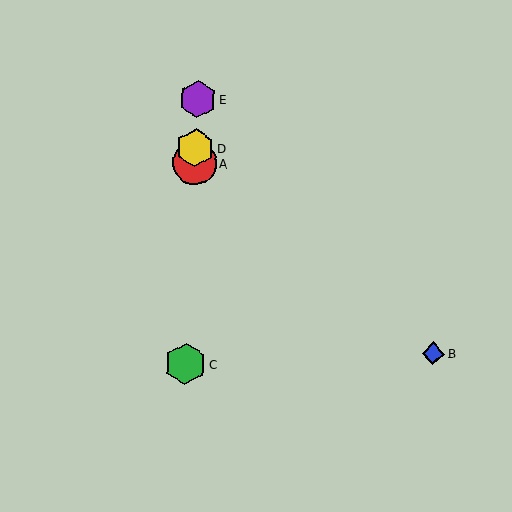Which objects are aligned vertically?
Objects A, C, D, E are aligned vertically.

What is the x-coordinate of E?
Object E is at x≈198.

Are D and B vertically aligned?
No, D is at x≈195 and B is at x≈433.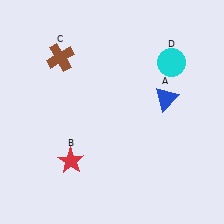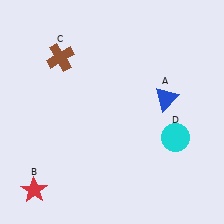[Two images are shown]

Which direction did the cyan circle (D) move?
The cyan circle (D) moved down.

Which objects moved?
The objects that moved are: the red star (B), the cyan circle (D).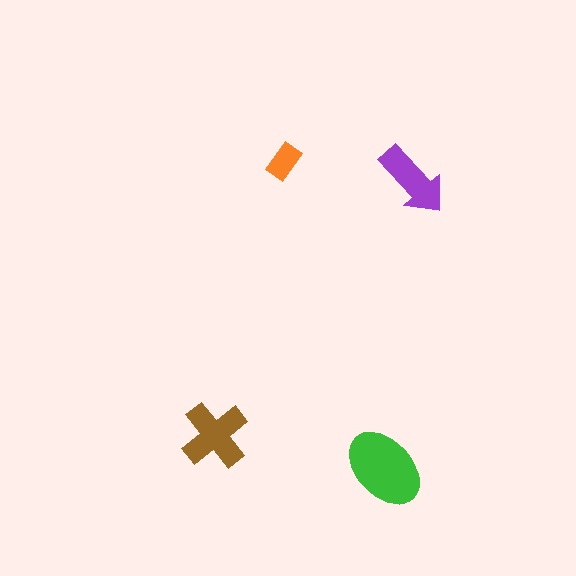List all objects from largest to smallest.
The green ellipse, the brown cross, the purple arrow, the orange rectangle.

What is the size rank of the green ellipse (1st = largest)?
1st.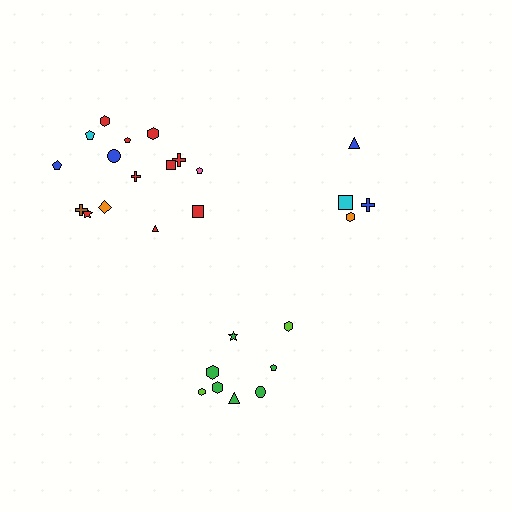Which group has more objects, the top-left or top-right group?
The top-left group.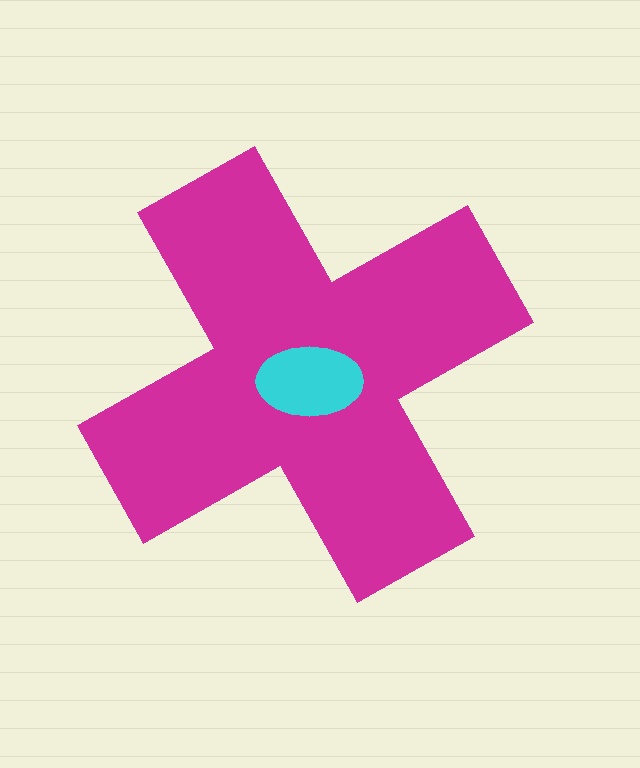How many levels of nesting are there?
2.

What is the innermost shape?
The cyan ellipse.